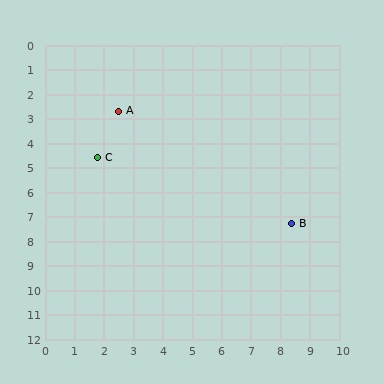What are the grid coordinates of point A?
Point A is at approximately (2.5, 2.7).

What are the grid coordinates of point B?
Point B is at approximately (8.4, 7.3).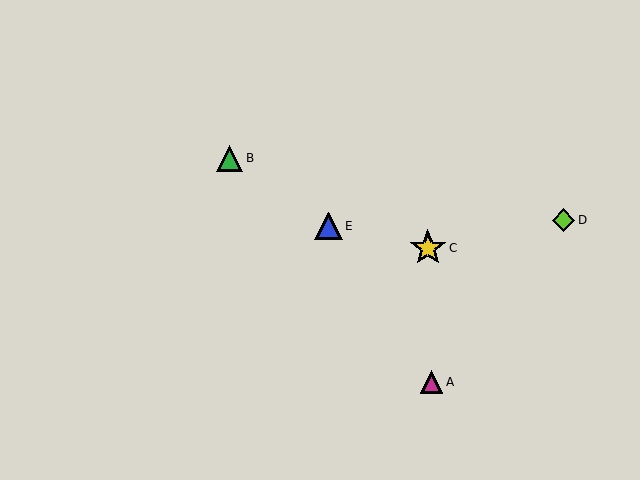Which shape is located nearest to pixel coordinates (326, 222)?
The blue triangle (labeled E) at (328, 226) is nearest to that location.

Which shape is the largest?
The yellow star (labeled C) is the largest.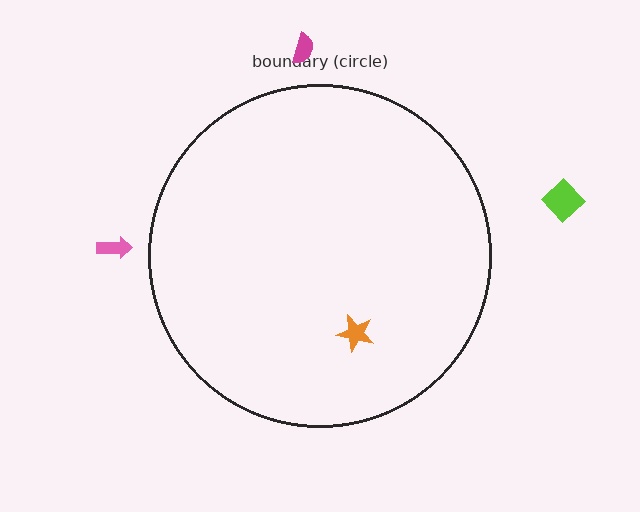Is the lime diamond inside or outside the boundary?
Outside.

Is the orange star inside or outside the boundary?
Inside.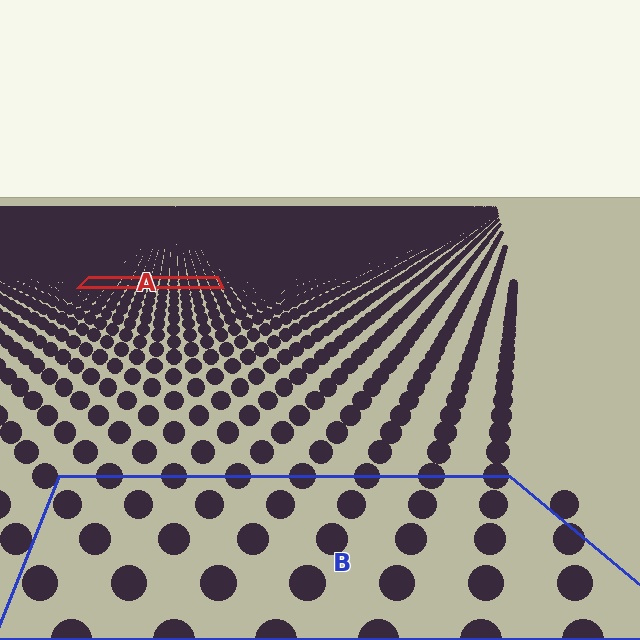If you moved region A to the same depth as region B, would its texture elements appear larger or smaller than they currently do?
They would appear larger. At a closer depth, the same texture elements are projected at a bigger on-screen size.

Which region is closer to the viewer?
Region B is closer. The texture elements there are larger and more spread out.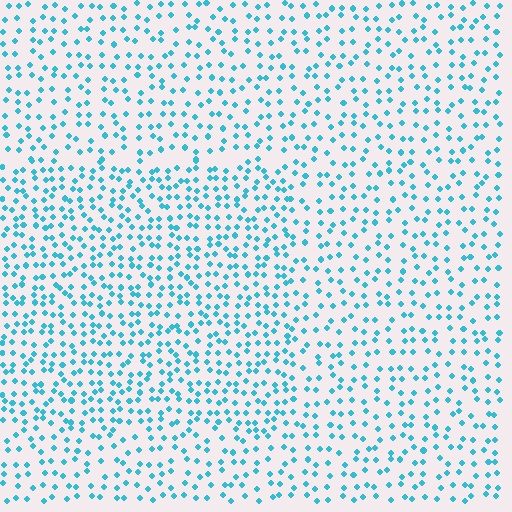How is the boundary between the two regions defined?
The boundary is defined by a change in element density (approximately 1.5x ratio). All elements are the same color, size, and shape.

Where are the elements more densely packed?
The elements are more densely packed inside the rectangle boundary.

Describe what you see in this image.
The image contains small cyan elements arranged at two different densities. A rectangle-shaped region is visible where the elements are more densely packed than the surrounding area.